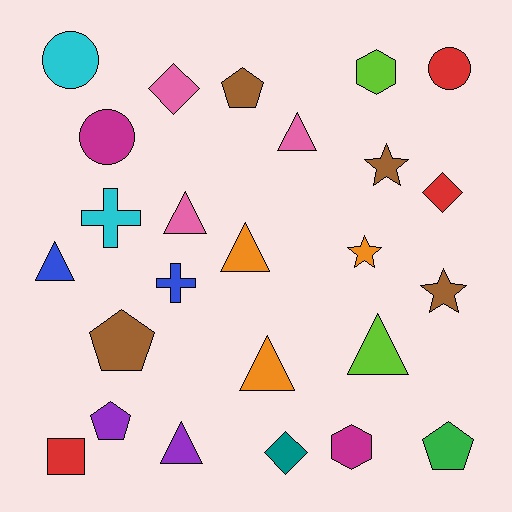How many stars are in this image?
There are 3 stars.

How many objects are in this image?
There are 25 objects.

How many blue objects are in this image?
There are 2 blue objects.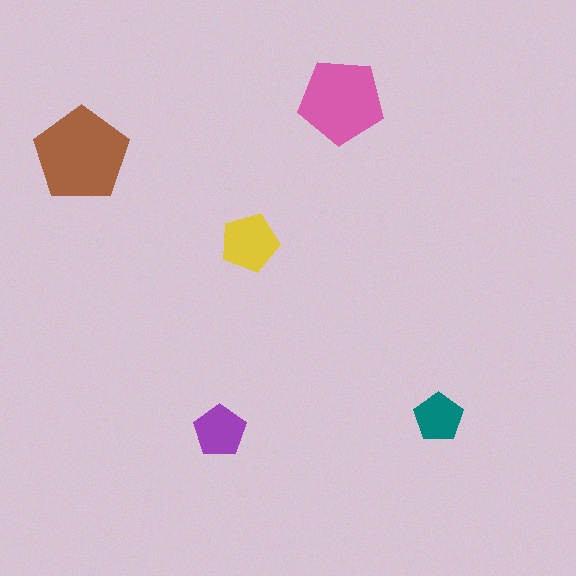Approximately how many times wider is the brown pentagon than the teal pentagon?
About 2 times wider.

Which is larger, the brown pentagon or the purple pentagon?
The brown one.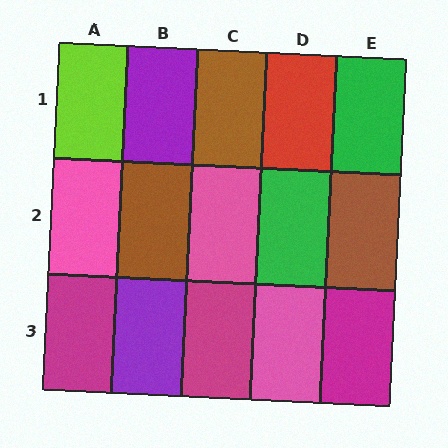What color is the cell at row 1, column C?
Brown.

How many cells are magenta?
3 cells are magenta.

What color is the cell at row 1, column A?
Lime.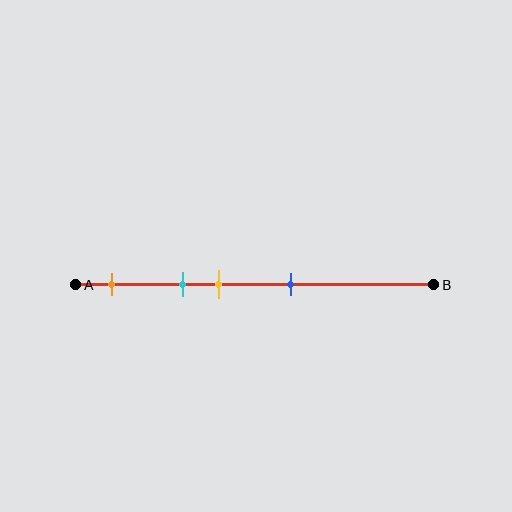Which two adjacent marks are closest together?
The cyan and yellow marks are the closest adjacent pair.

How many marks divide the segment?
There are 4 marks dividing the segment.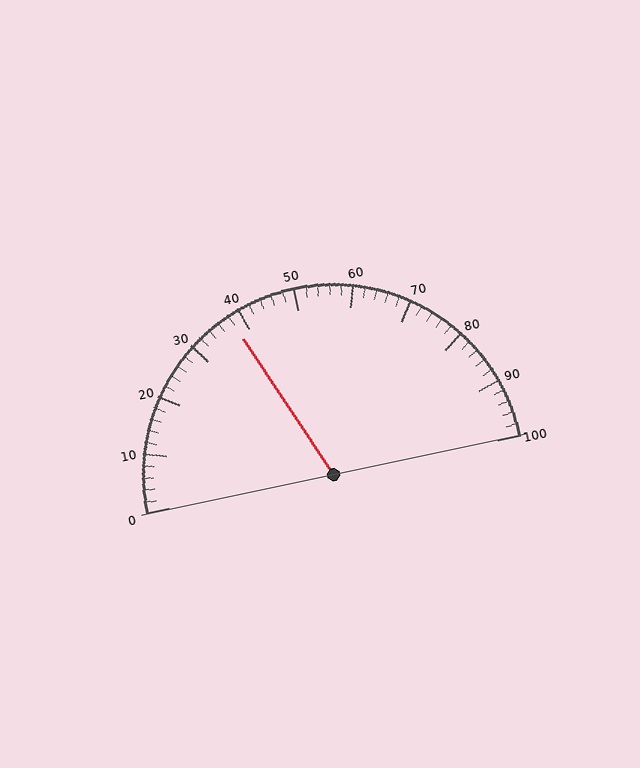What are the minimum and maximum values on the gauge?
The gauge ranges from 0 to 100.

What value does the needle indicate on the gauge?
The needle indicates approximately 38.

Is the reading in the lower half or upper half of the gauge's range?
The reading is in the lower half of the range (0 to 100).